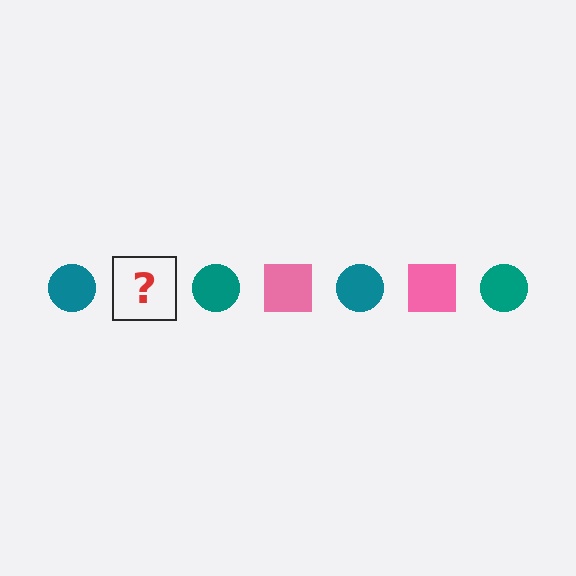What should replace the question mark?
The question mark should be replaced with a pink square.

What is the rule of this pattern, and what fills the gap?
The rule is that the pattern alternates between teal circle and pink square. The gap should be filled with a pink square.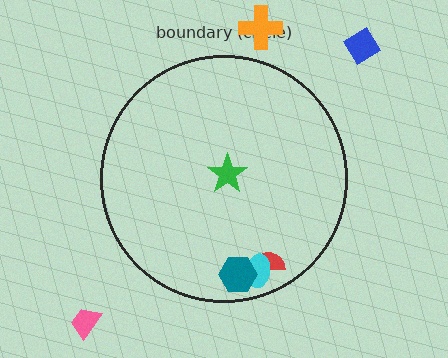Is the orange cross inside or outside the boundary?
Outside.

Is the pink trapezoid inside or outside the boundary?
Outside.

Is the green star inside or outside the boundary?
Inside.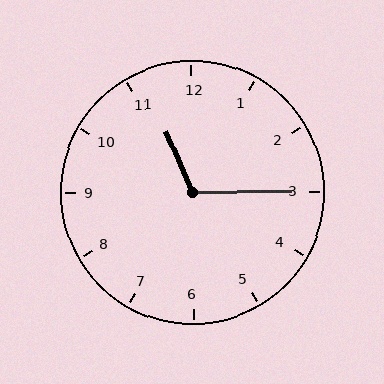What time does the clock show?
11:15.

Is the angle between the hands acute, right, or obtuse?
It is obtuse.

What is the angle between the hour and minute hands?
Approximately 112 degrees.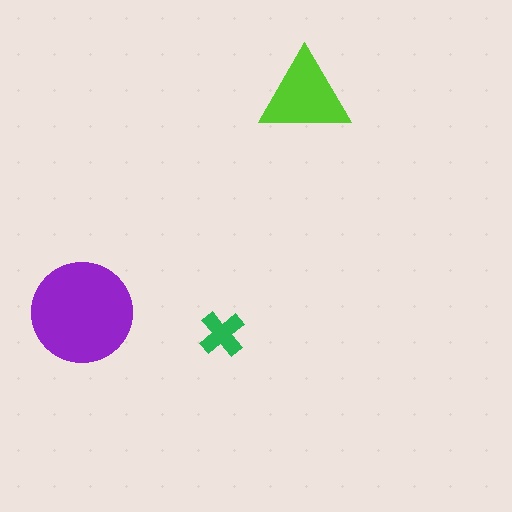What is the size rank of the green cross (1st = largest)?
3rd.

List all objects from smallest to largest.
The green cross, the lime triangle, the purple circle.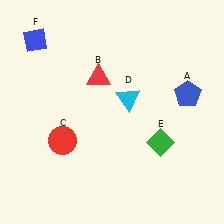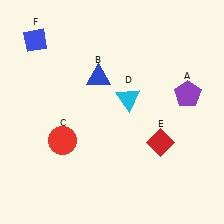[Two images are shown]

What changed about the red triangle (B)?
In Image 1, B is red. In Image 2, it changed to blue.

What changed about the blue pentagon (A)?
In Image 1, A is blue. In Image 2, it changed to purple.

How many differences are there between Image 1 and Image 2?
There are 3 differences between the two images.